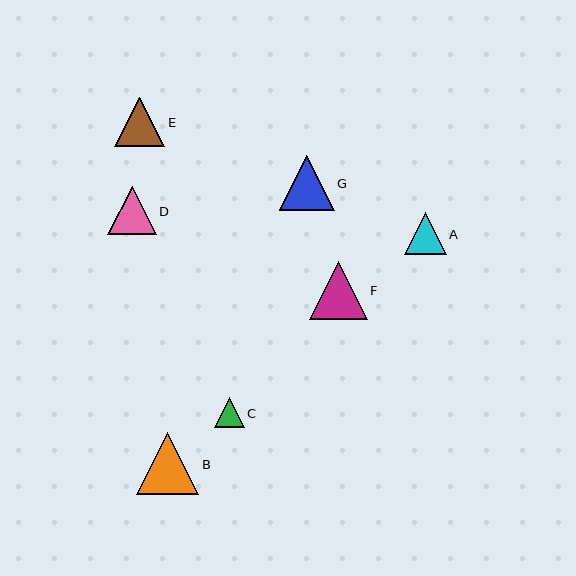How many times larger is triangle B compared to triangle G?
Triangle B is approximately 1.1 times the size of triangle G.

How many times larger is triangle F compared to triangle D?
Triangle F is approximately 1.2 times the size of triangle D.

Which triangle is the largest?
Triangle B is the largest with a size of approximately 62 pixels.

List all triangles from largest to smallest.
From largest to smallest: B, F, G, E, D, A, C.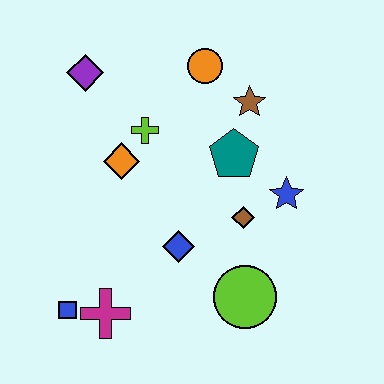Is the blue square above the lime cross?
No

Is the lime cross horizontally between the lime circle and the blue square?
Yes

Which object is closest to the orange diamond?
The lime cross is closest to the orange diamond.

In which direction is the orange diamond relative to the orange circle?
The orange diamond is below the orange circle.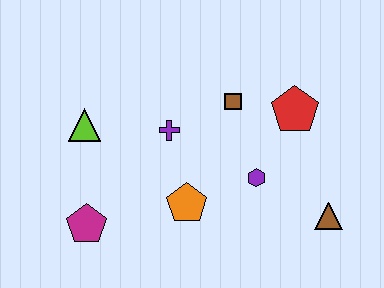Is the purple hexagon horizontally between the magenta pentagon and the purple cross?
No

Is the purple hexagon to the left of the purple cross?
No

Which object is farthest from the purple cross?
The brown triangle is farthest from the purple cross.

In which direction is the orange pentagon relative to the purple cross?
The orange pentagon is below the purple cross.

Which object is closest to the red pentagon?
The brown square is closest to the red pentagon.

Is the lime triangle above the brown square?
No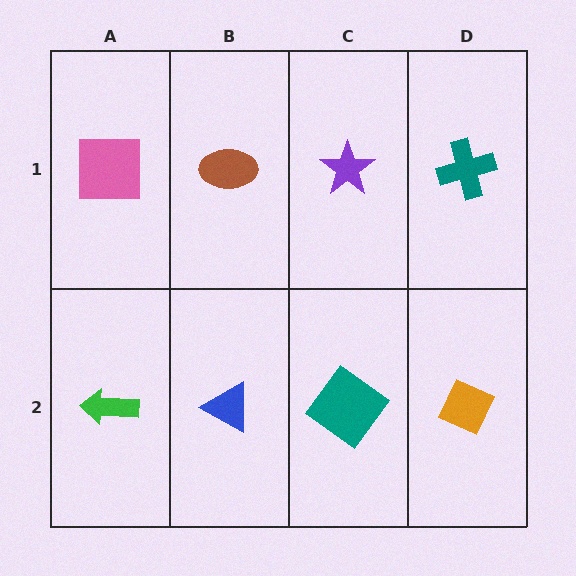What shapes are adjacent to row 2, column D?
A teal cross (row 1, column D), a teal diamond (row 2, column C).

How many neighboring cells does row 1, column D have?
2.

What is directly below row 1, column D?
An orange diamond.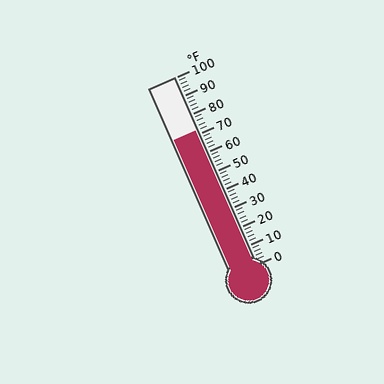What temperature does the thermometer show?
The thermometer shows approximately 72°F.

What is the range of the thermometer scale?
The thermometer scale ranges from 0°F to 100°F.